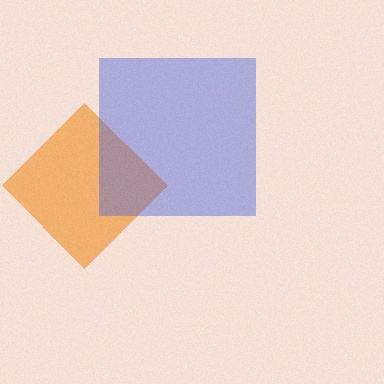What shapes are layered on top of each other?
The layered shapes are: an orange diamond, a blue square.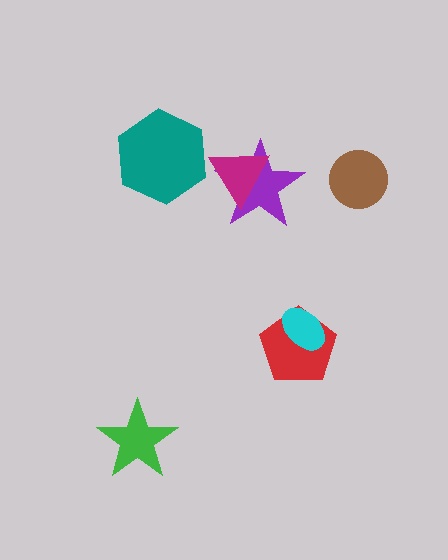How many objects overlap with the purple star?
1 object overlaps with the purple star.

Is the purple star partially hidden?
Yes, it is partially covered by another shape.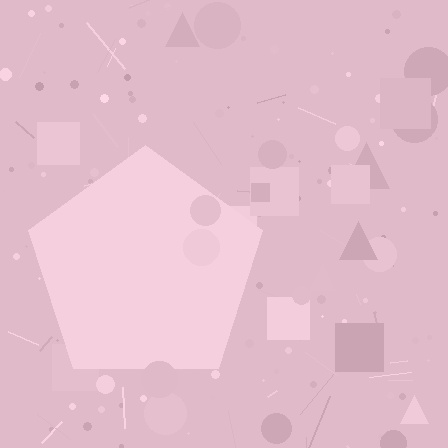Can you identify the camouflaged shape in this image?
The camouflaged shape is a pentagon.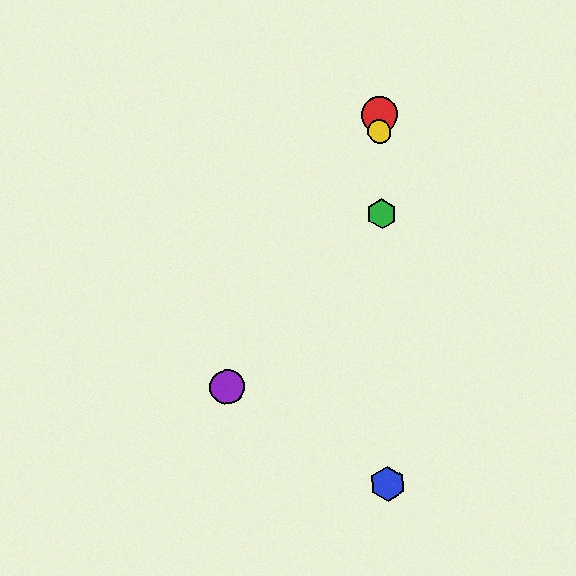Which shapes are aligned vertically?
The red circle, the blue hexagon, the green hexagon, the yellow circle are aligned vertically.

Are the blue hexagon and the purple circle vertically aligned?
No, the blue hexagon is at x≈388 and the purple circle is at x≈227.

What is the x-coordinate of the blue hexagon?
The blue hexagon is at x≈388.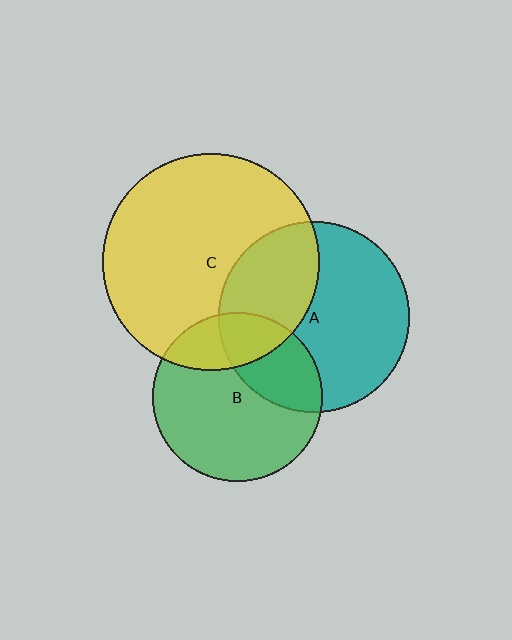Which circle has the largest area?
Circle C (yellow).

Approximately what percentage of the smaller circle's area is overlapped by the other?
Approximately 30%.